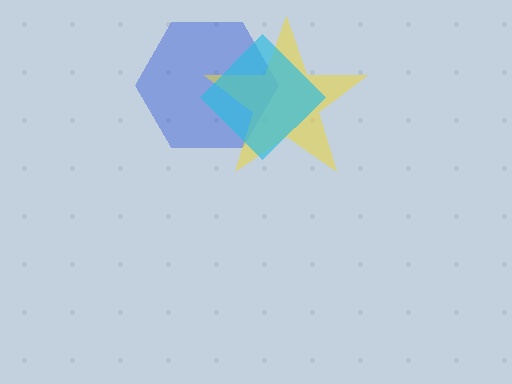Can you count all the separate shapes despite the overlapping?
Yes, there are 3 separate shapes.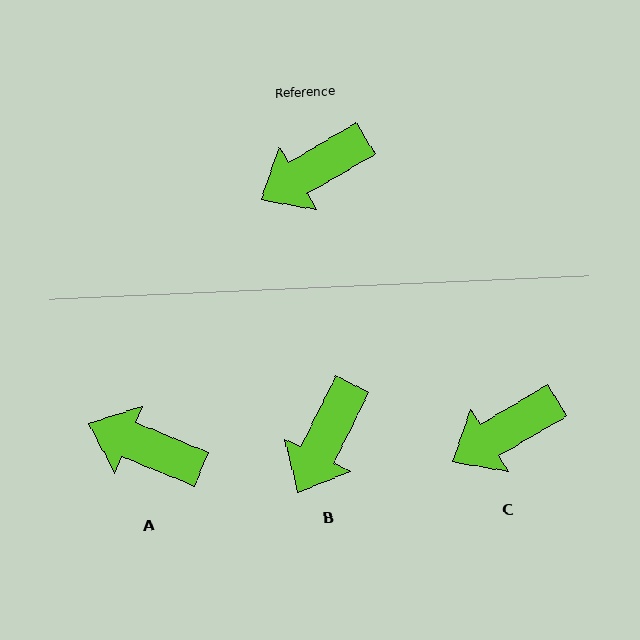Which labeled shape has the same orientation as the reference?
C.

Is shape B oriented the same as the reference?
No, it is off by about 33 degrees.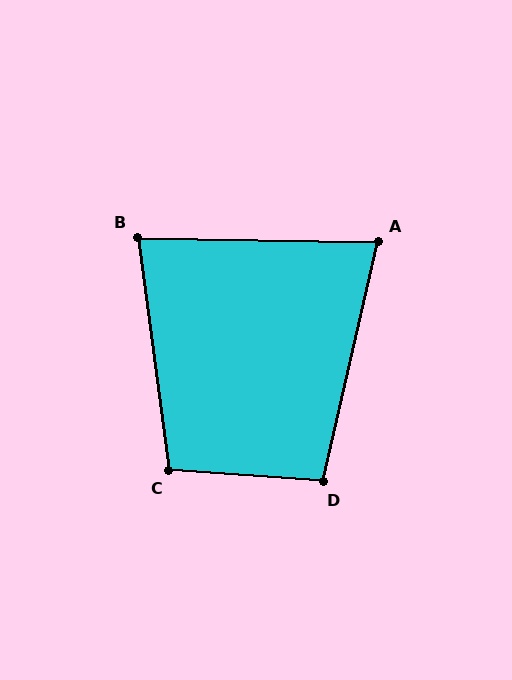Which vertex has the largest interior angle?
C, at approximately 102 degrees.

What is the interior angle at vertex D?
Approximately 99 degrees (obtuse).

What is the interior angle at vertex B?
Approximately 81 degrees (acute).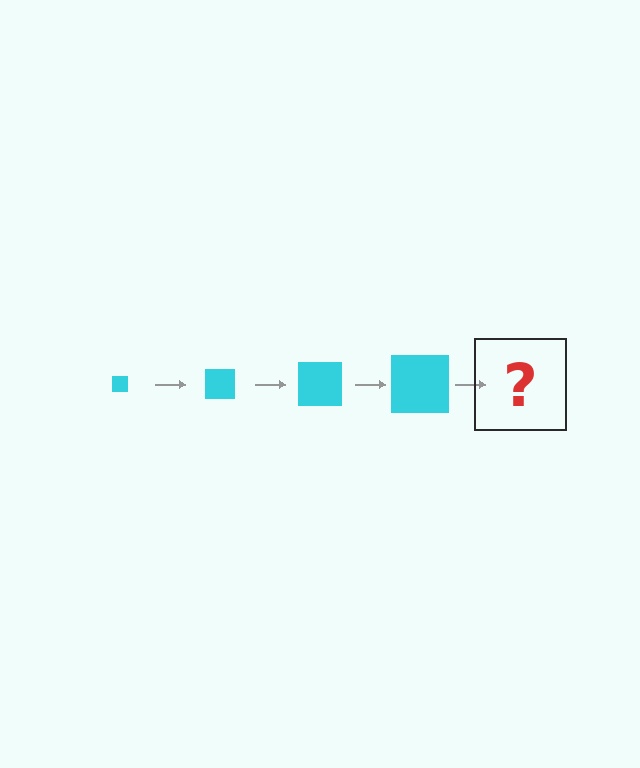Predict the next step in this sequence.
The next step is a cyan square, larger than the previous one.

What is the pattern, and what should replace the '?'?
The pattern is that the square gets progressively larger each step. The '?' should be a cyan square, larger than the previous one.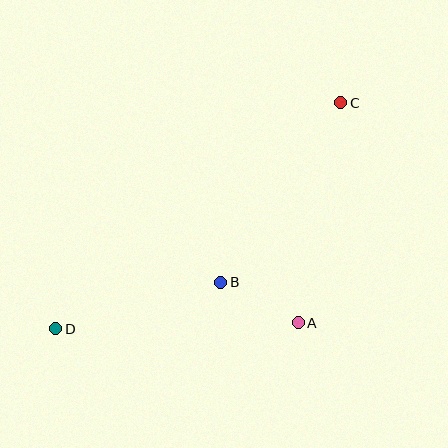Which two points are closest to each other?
Points A and B are closest to each other.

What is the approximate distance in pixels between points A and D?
The distance between A and D is approximately 242 pixels.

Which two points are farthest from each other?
Points C and D are farthest from each other.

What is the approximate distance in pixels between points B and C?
The distance between B and C is approximately 216 pixels.